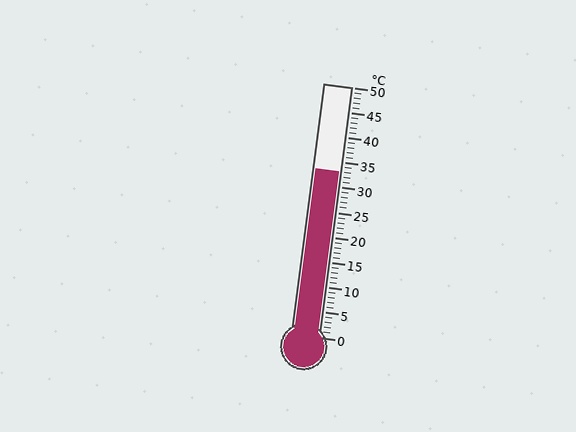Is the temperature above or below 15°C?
The temperature is above 15°C.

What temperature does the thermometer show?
The thermometer shows approximately 33°C.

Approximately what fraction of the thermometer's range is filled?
The thermometer is filled to approximately 65% of its range.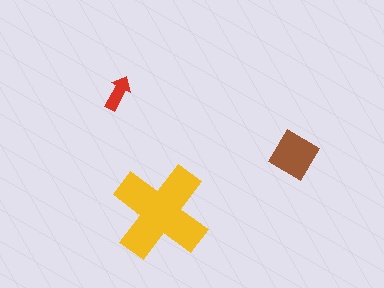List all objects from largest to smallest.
The yellow cross, the brown diamond, the red arrow.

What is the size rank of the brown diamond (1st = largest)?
2nd.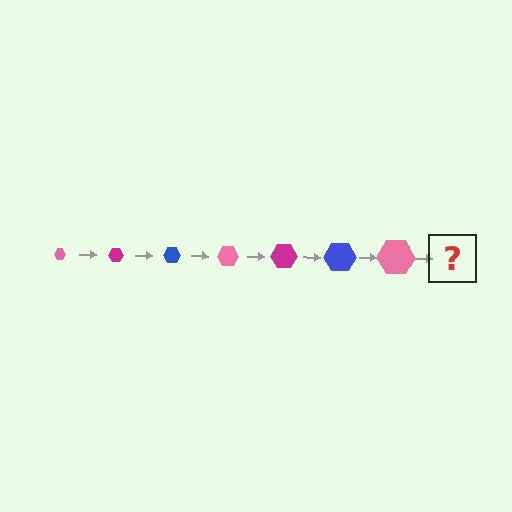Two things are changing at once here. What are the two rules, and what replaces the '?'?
The two rules are that the hexagon grows larger each step and the color cycles through pink, magenta, and blue. The '?' should be a magenta hexagon, larger than the previous one.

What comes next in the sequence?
The next element should be a magenta hexagon, larger than the previous one.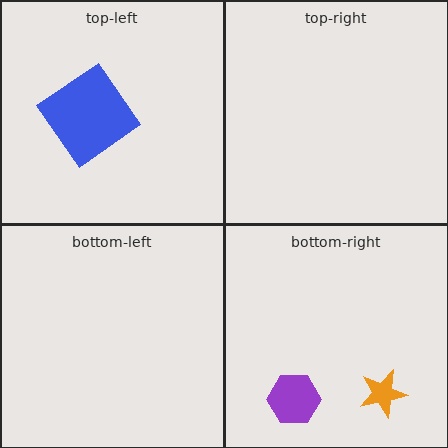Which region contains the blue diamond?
The top-left region.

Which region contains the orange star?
The bottom-right region.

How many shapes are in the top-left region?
1.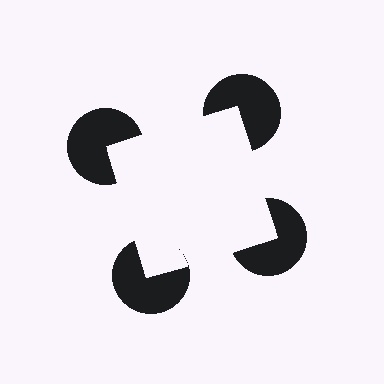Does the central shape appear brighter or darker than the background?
It typically appears slightly brighter than the background, even though no actual brightness change is drawn.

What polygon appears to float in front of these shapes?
An illusory square — its edges are inferred from the aligned wedge cuts in the pac-man discs, not physically drawn.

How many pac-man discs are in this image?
There are 4 — one at each vertex of the illusory square.